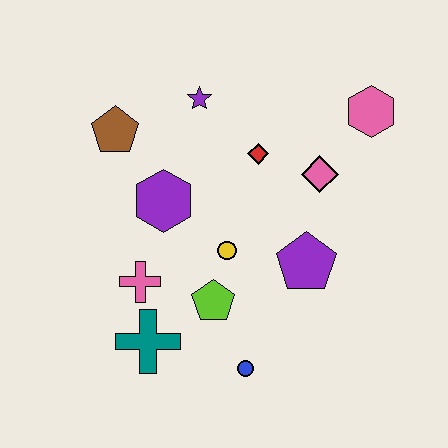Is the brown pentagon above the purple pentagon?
Yes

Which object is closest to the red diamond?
The pink diamond is closest to the red diamond.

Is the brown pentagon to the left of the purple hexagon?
Yes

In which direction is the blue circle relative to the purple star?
The blue circle is below the purple star.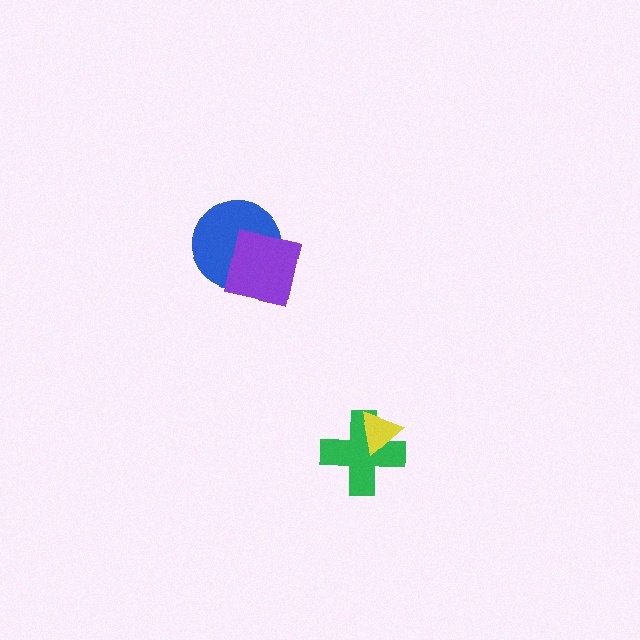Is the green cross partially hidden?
Yes, it is partially covered by another shape.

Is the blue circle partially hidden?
Yes, it is partially covered by another shape.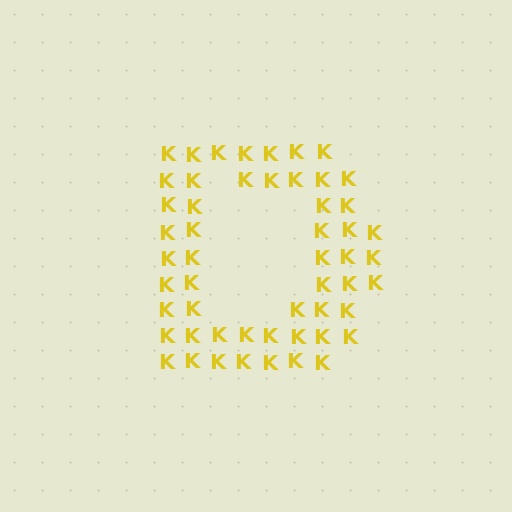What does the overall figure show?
The overall figure shows the letter D.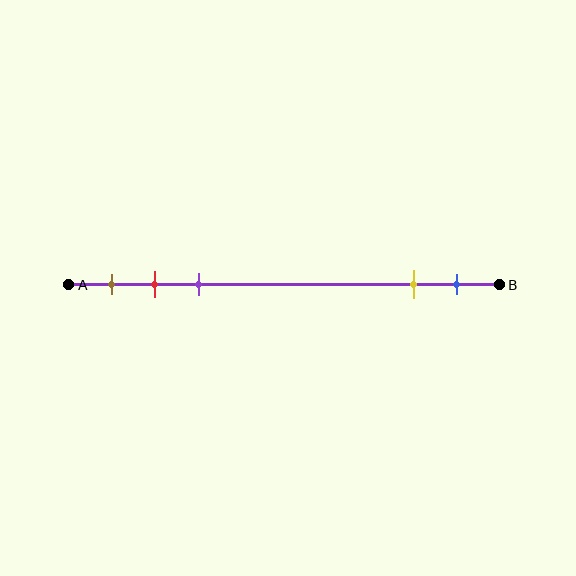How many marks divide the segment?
There are 5 marks dividing the segment.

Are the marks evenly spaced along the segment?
No, the marks are not evenly spaced.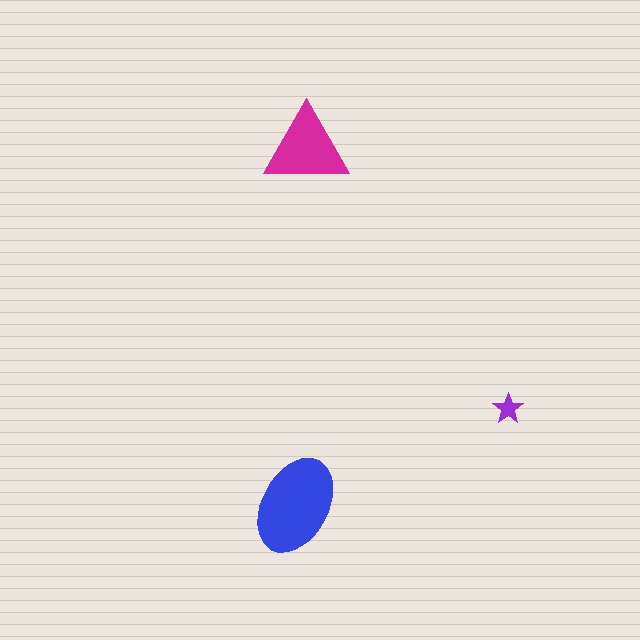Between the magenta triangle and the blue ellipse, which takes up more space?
The blue ellipse.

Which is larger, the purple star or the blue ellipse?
The blue ellipse.